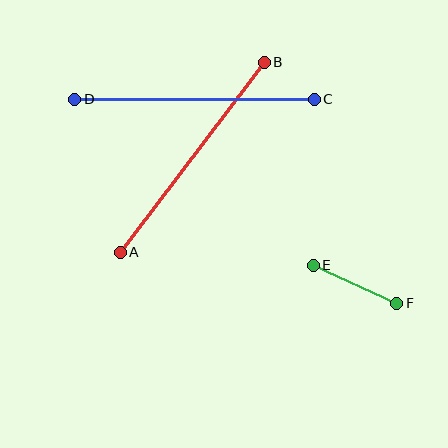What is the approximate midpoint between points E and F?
The midpoint is at approximately (355, 284) pixels.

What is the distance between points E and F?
The distance is approximately 92 pixels.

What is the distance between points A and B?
The distance is approximately 239 pixels.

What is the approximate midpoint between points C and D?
The midpoint is at approximately (195, 99) pixels.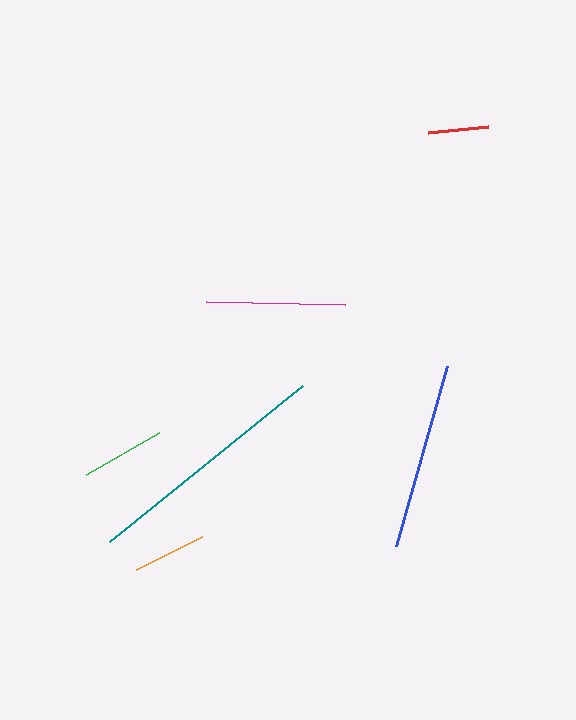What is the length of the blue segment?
The blue segment is approximately 188 pixels long.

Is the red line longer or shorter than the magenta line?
The magenta line is longer than the red line.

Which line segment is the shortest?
The red line is the shortest at approximately 61 pixels.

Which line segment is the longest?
The teal line is the longest at approximately 248 pixels.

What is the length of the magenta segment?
The magenta segment is approximately 139 pixels long.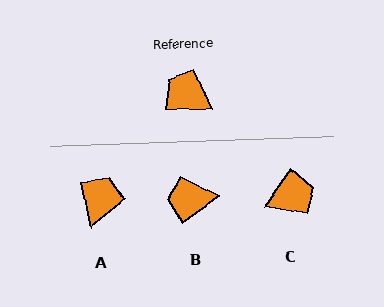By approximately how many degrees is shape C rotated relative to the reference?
Approximately 124 degrees clockwise.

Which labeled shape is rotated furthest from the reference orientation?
C, about 124 degrees away.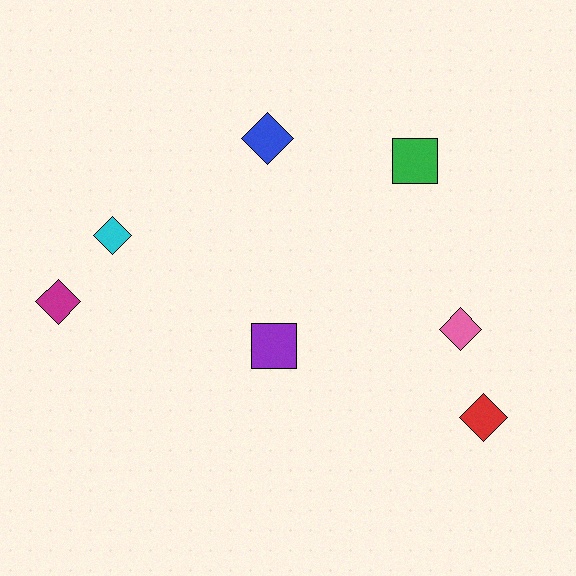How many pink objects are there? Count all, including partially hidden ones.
There is 1 pink object.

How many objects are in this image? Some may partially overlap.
There are 7 objects.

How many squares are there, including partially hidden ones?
There are 2 squares.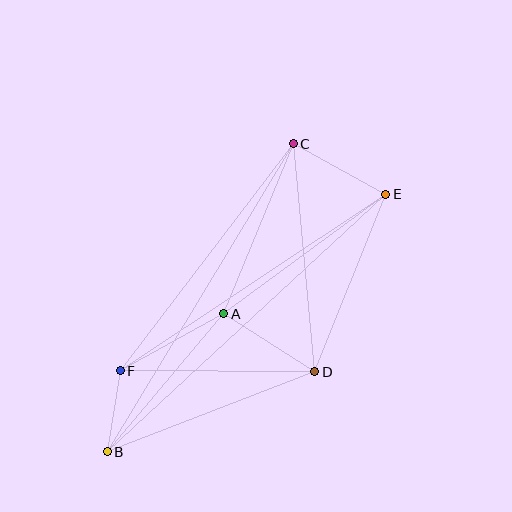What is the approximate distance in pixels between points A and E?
The distance between A and E is approximately 201 pixels.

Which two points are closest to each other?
Points B and F are closest to each other.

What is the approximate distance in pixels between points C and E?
The distance between C and E is approximately 106 pixels.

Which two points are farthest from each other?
Points B and E are farthest from each other.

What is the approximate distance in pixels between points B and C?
The distance between B and C is approximately 360 pixels.